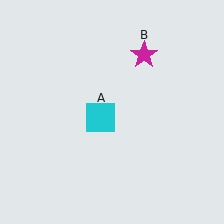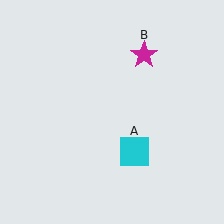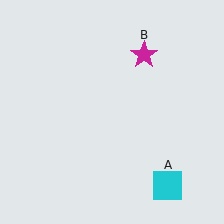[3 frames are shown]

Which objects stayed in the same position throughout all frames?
Magenta star (object B) remained stationary.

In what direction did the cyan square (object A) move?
The cyan square (object A) moved down and to the right.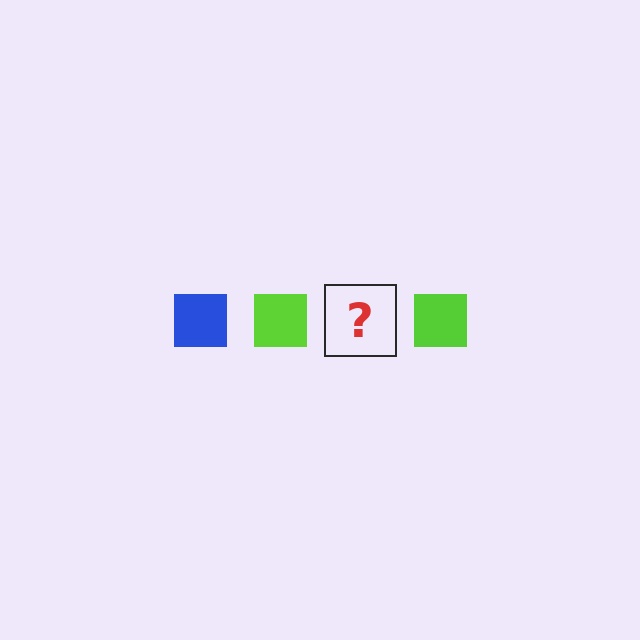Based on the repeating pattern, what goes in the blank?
The blank should be a blue square.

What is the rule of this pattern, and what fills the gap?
The rule is that the pattern cycles through blue, lime squares. The gap should be filled with a blue square.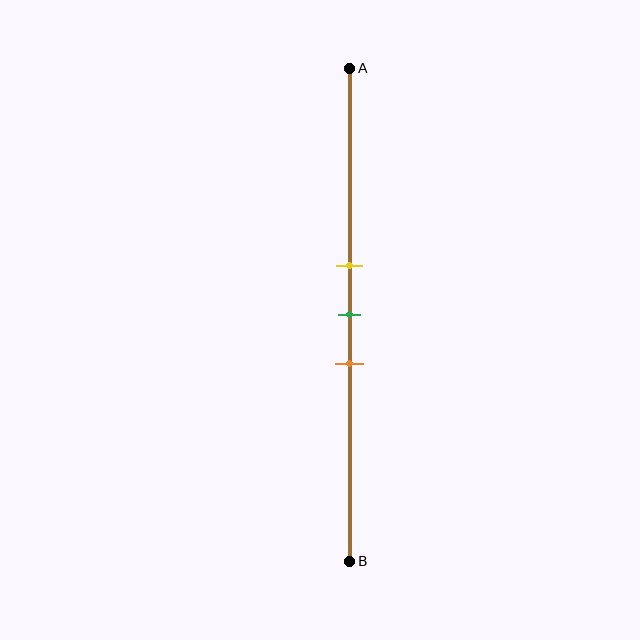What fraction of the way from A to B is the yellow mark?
The yellow mark is approximately 40% (0.4) of the way from A to B.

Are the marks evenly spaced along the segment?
Yes, the marks are approximately evenly spaced.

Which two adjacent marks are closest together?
The yellow and green marks are the closest adjacent pair.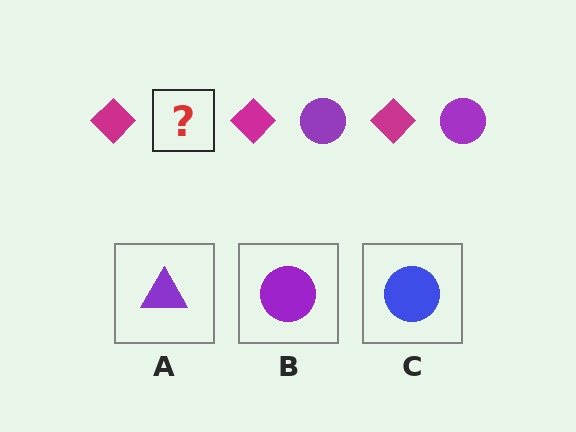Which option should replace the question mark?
Option B.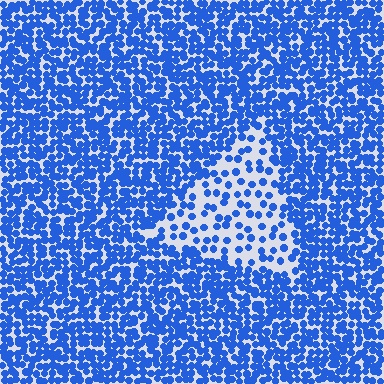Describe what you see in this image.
The image contains small blue elements arranged at two different densities. A triangle-shaped region is visible where the elements are less densely packed than the surrounding area.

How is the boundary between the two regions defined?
The boundary is defined by a change in element density (approximately 2.5x ratio). All elements are the same color, size, and shape.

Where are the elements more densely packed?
The elements are more densely packed outside the triangle boundary.